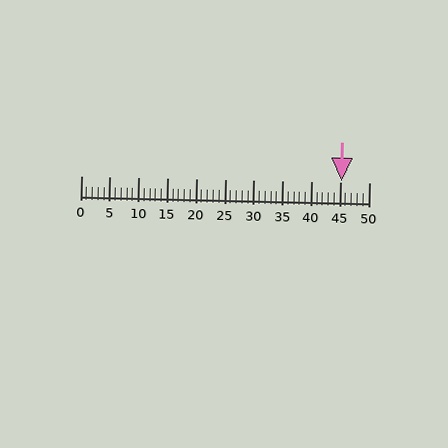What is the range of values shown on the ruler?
The ruler shows values from 0 to 50.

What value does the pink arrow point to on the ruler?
The pink arrow points to approximately 45.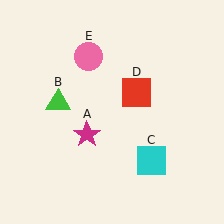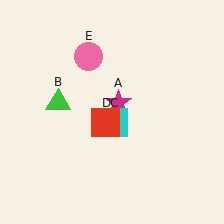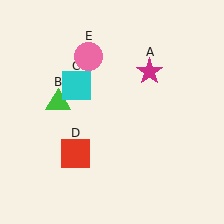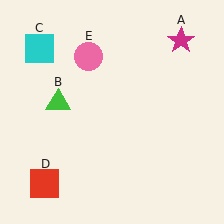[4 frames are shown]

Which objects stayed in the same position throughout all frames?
Green triangle (object B) and pink circle (object E) remained stationary.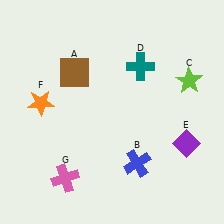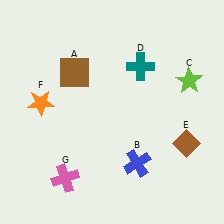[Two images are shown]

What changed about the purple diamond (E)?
In Image 1, E is purple. In Image 2, it changed to brown.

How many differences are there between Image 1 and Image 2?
There is 1 difference between the two images.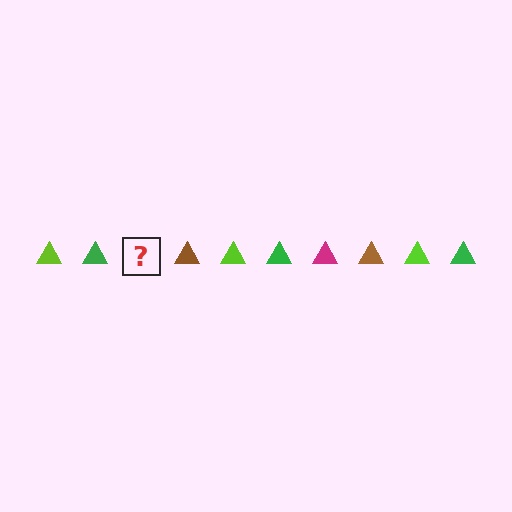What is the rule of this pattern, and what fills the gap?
The rule is that the pattern cycles through lime, green, magenta, brown triangles. The gap should be filled with a magenta triangle.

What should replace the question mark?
The question mark should be replaced with a magenta triangle.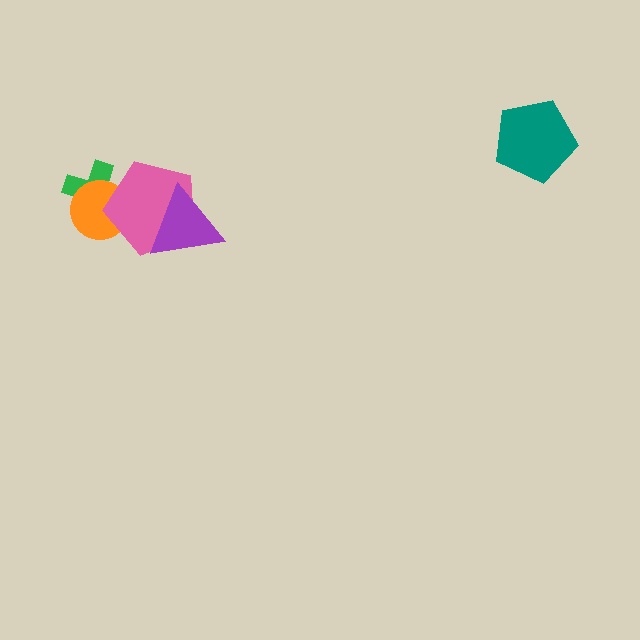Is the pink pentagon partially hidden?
Yes, it is partially covered by another shape.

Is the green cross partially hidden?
Yes, it is partially covered by another shape.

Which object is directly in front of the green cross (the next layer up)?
The orange circle is directly in front of the green cross.